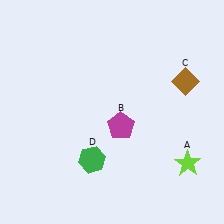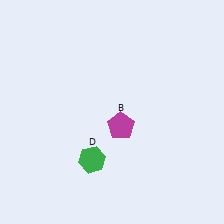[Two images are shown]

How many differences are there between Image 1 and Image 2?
There are 2 differences between the two images.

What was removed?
The brown diamond (C), the lime star (A) were removed in Image 2.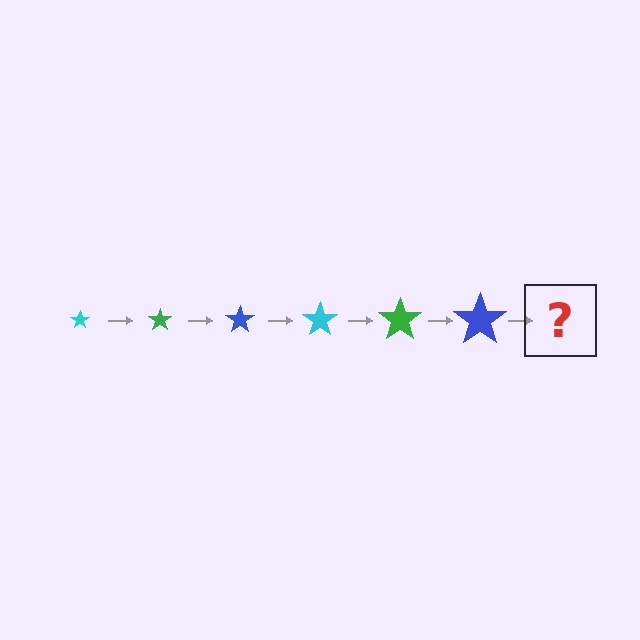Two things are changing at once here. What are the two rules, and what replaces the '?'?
The two rules are that the star grows larger each step and the color cycles through cyan, green, and blue. The '?' should be a cyan star, larger than the previous one.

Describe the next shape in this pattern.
It should be a cyan star, larger than the previous one.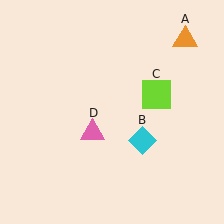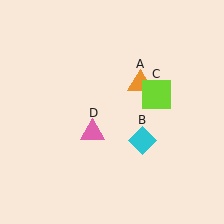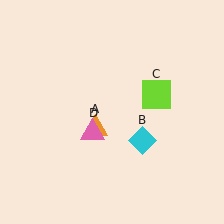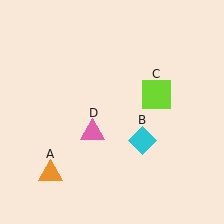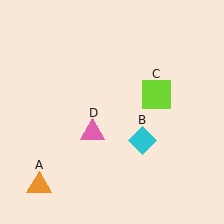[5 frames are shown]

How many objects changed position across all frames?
1 object changed position: orange triangle (object A).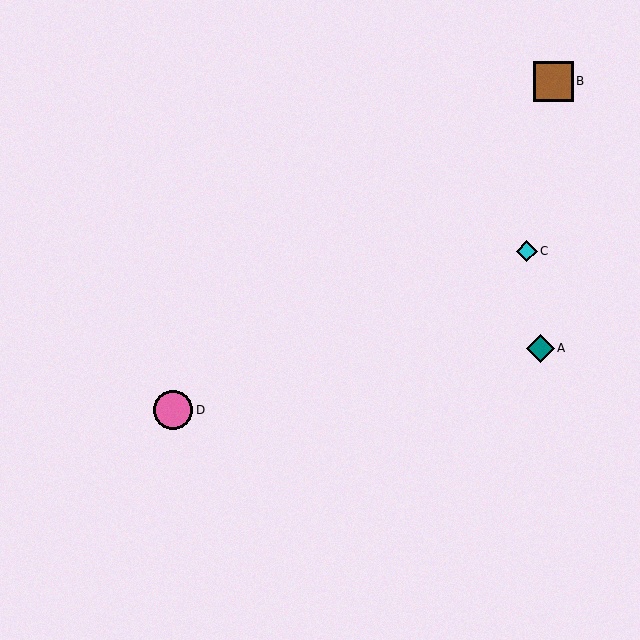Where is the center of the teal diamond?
The center of the teal diamond is at (540, 348).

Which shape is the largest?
The brown square (labeled B) is the largest.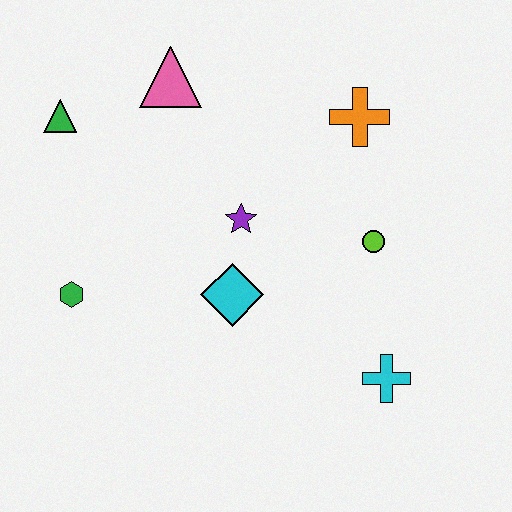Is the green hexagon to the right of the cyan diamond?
No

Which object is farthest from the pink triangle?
The cyan cross is farthest from the pink triangle.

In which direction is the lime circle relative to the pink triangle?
The lime circle is to the right of the pink triangle.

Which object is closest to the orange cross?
The lime circle is closest to the orange cross.